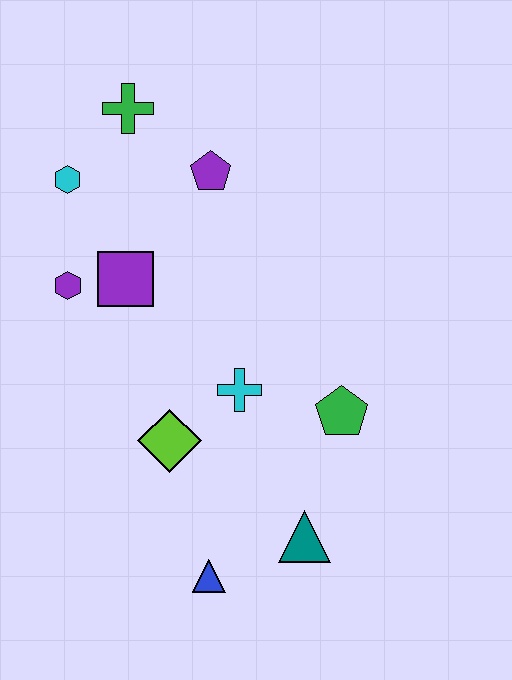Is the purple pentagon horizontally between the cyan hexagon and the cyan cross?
Yes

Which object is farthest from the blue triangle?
The green cross is farthest from the blue triangle.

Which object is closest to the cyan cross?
The lime diamond is closest to the cyan cross.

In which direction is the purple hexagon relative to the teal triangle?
The purple hexagon is above the teal triangle.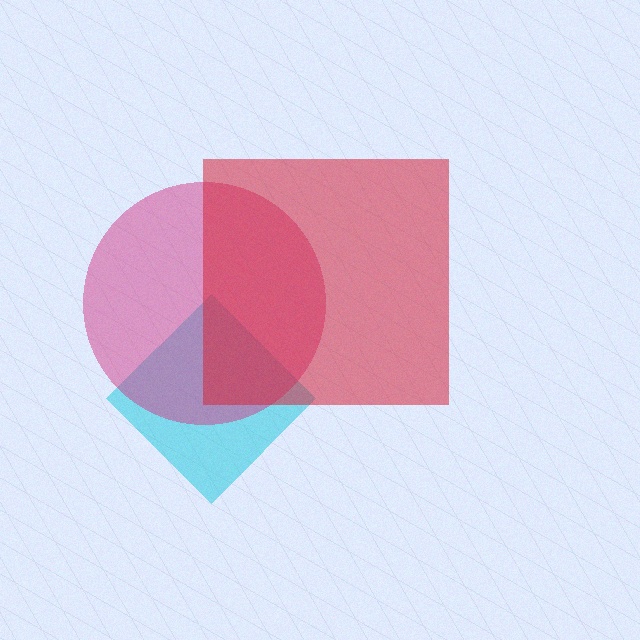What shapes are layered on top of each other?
The layered shapes are: a cyan diamond, a magenta circle, a red square.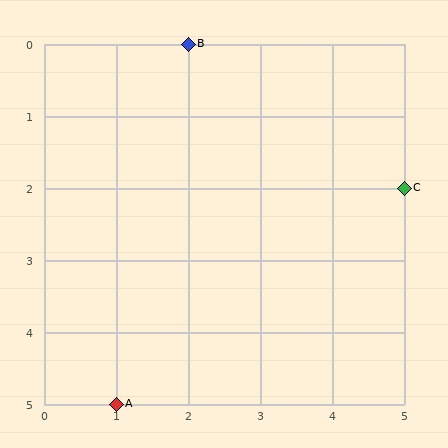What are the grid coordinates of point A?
Point A is at grid coordinates (1, 5).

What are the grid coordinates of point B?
Point B is at grid coordinates (2, 0).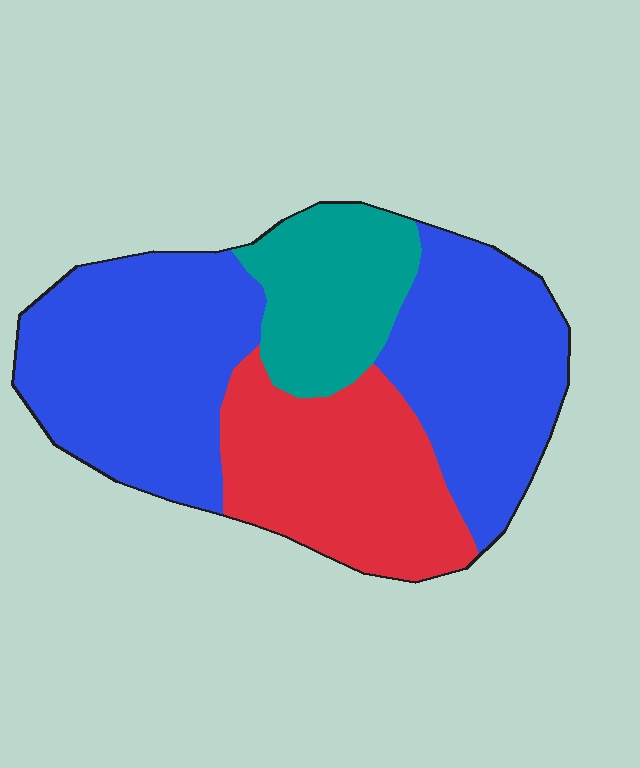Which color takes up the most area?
Blue, at roughly 55%.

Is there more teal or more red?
Red.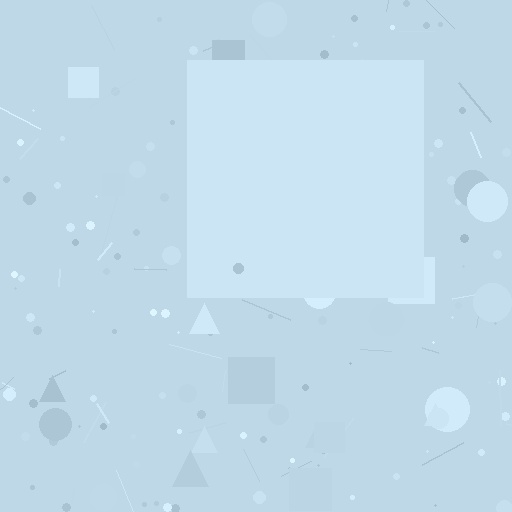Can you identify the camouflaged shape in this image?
The camouflaged shape is a square.